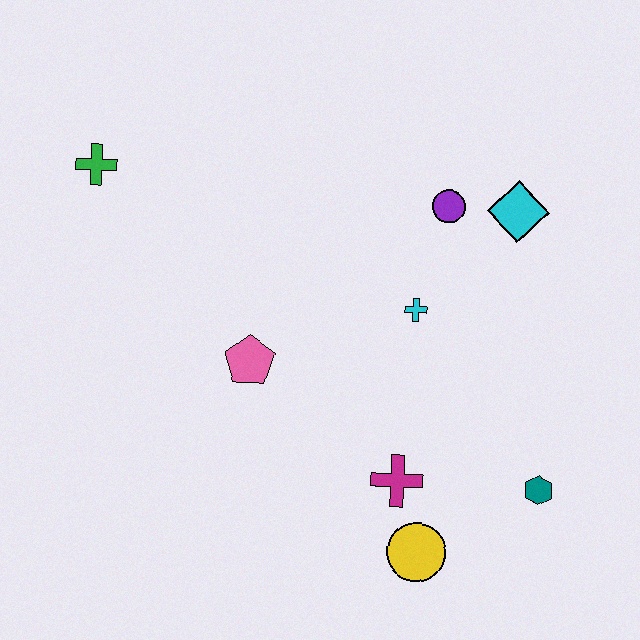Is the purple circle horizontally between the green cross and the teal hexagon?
Yes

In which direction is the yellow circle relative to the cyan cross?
The yellow circle is below the cyan cross.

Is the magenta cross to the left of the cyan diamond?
Yes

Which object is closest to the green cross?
The pink pentagon is closest to the green cross.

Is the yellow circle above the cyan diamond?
No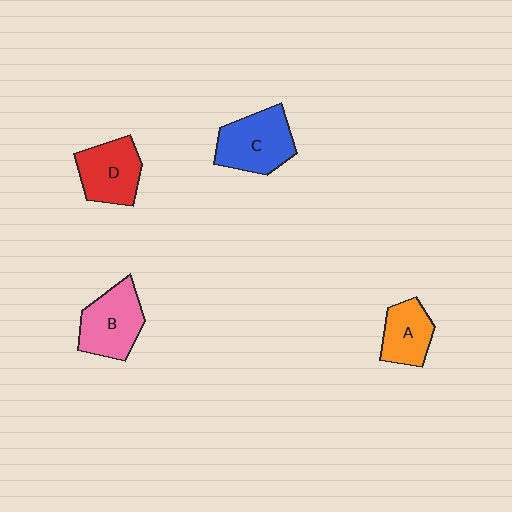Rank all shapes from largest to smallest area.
From largest to smallest: C (blue), B (pink), D (red), A (orange).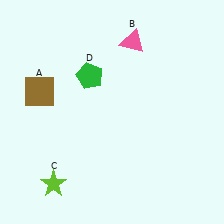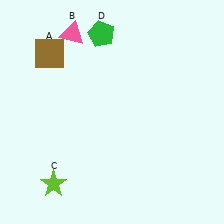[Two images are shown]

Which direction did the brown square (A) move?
The brown square (A) moved up.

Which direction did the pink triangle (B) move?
The pink triangle (B) moved left.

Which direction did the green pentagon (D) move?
The green pentagon (D) moved up.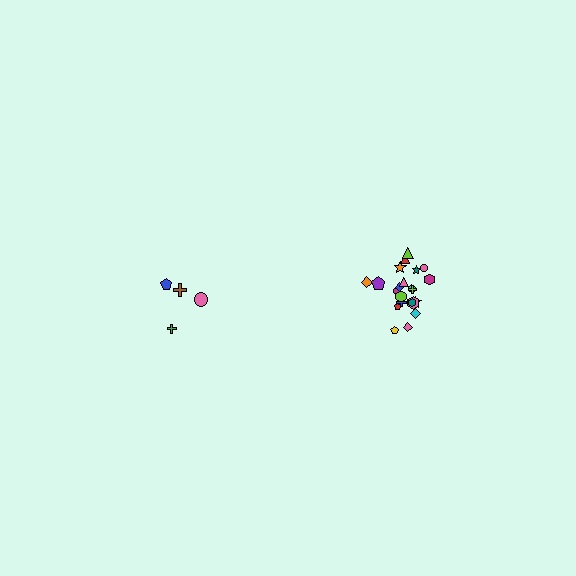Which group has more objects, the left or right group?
The right group.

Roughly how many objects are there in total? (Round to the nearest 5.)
Roughly 25 objects in total.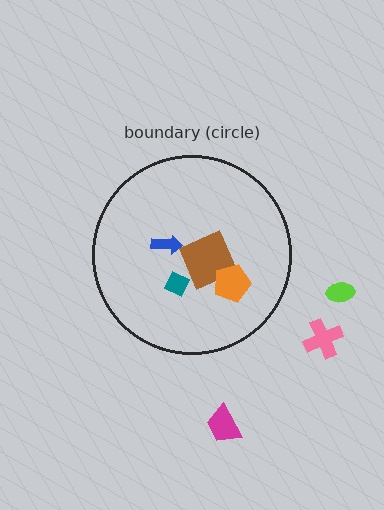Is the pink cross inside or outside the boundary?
Outside.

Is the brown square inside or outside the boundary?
Inside.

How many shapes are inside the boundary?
4 inside, 3 outside.